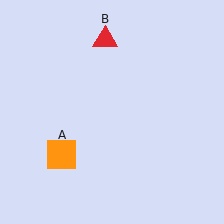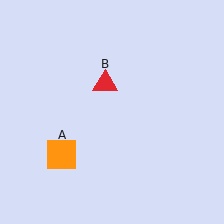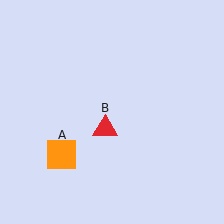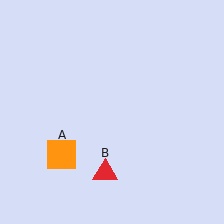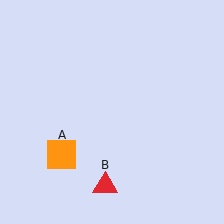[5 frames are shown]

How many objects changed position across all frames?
1 object changed position: red triangle (object B).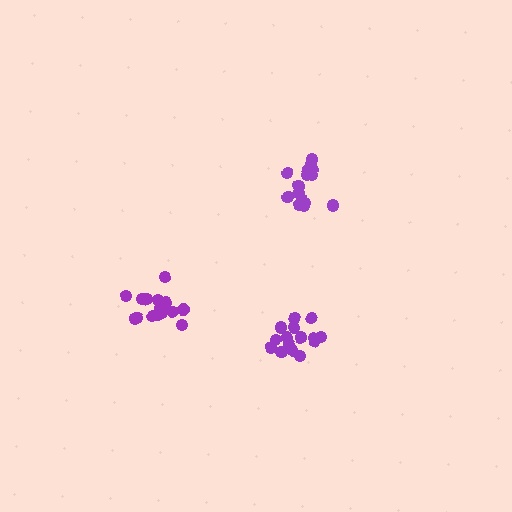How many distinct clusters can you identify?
There are 3 distinct clusters.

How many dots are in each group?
Group 1: 17 dots, Group 2: 17 dots, Group 3: 16 dots (50 total).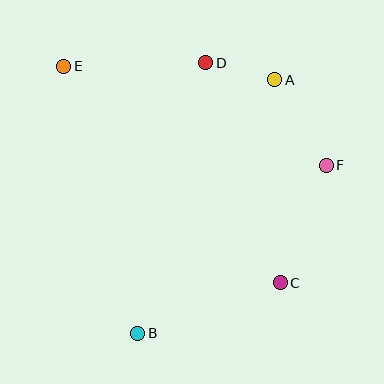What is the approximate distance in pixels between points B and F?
The distance between B and F is approximately 253 pixels.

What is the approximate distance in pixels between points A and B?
The distance between A and B is approximately 288 pixels.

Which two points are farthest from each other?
Points C and E are farthest from each other.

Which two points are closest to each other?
Points A and D are closest to each other.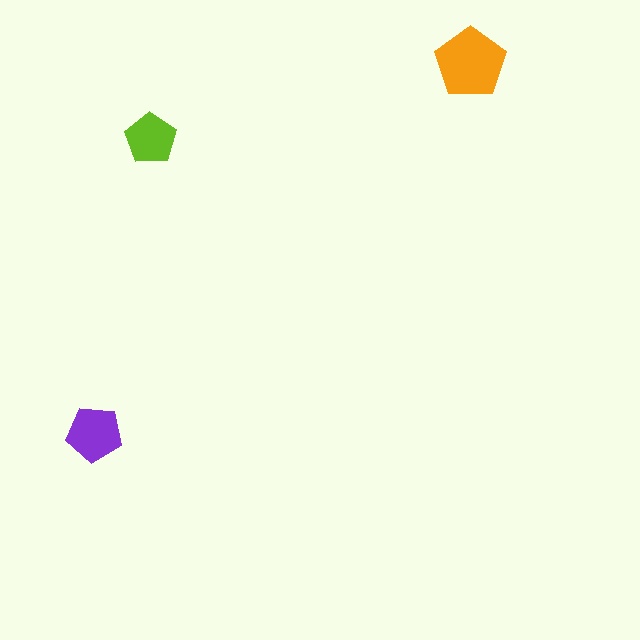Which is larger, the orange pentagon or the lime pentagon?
The orange one.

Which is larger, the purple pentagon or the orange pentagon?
The orange one.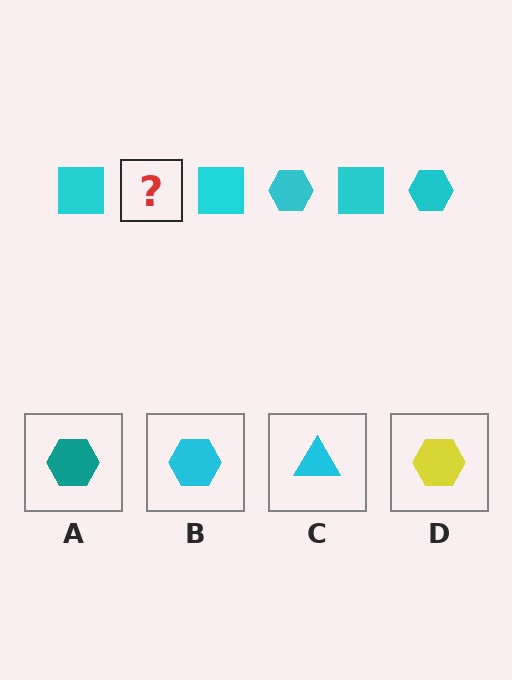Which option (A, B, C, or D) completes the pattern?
B.